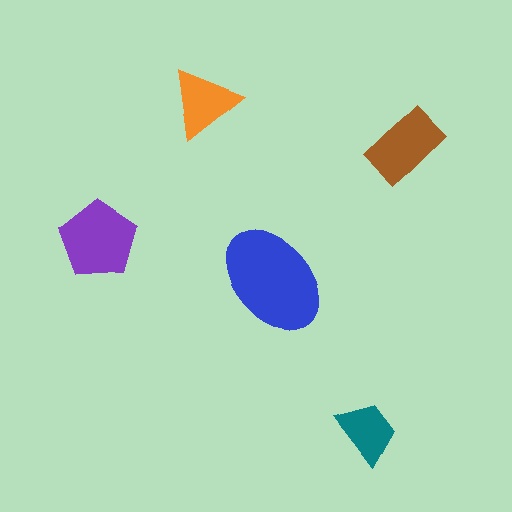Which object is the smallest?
The teal trapezoid.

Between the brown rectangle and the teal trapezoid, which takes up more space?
The brown rectangle.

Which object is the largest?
The blue ellipse.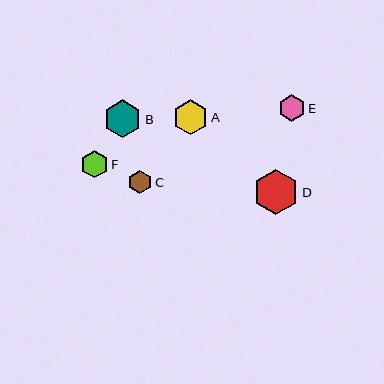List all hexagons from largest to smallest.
From largest to smallest: D, B, A, F, E, C.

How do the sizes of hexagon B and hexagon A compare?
Hexagon B and hexagon A are approximately the same size.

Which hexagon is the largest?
Hexagon D is the largest with a size of approximately 46 pixels.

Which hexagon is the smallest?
Hexagon C is the smallest with a size of approximately 24 pixels.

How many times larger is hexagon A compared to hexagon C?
Hexagon A is approximately 1.5 times the size of hexagon C.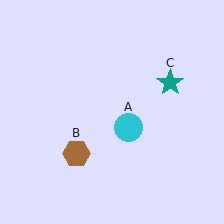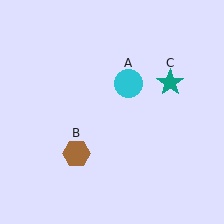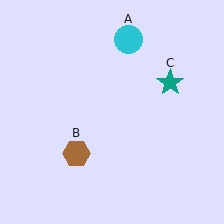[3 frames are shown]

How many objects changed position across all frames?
1 object changed position: cyan circle (object A).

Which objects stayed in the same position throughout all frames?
Brown hexagon (object B) and teal star (object C) remained stationary.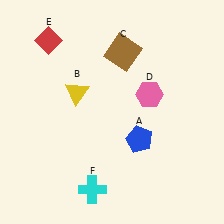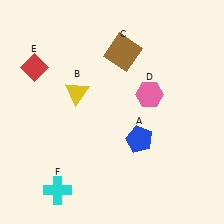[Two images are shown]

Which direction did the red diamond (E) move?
The red diamond (E) moved down.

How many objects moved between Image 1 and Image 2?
2 objects moved between the two images.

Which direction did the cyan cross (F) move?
The cyan cross (F) moved left.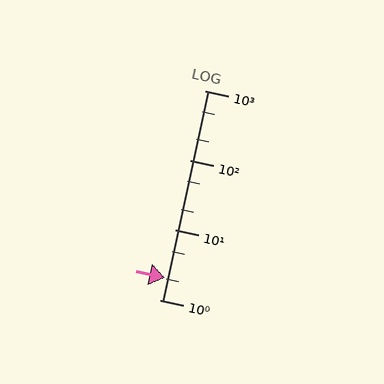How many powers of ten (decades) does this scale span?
The scale spans 3 decades, from 1 to 1000.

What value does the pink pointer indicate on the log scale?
The pointer indicates approximately 2.1.